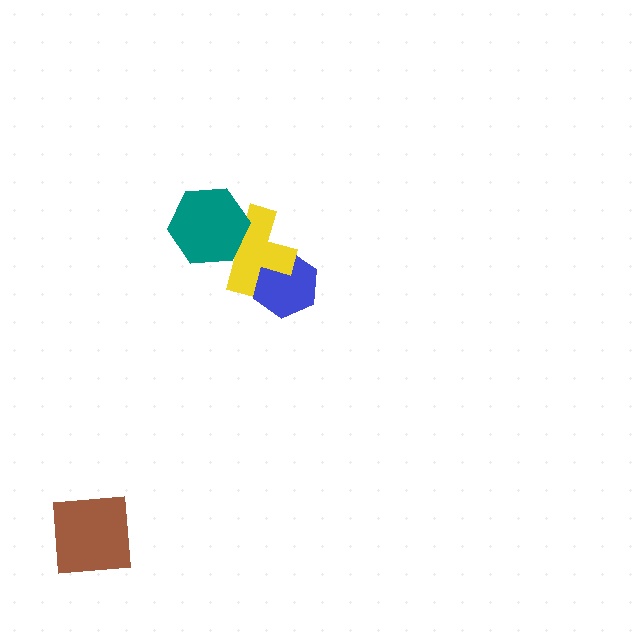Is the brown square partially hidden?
No, no other shape covers it.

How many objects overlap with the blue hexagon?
1 object overlaps with the blue hexagon.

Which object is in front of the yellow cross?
The teal hexagon is in front of the yellow cross.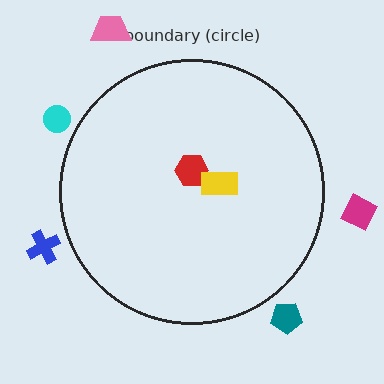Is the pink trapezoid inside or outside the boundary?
Outside.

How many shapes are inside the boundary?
2 inside, 5 outside.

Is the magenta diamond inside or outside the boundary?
Outside.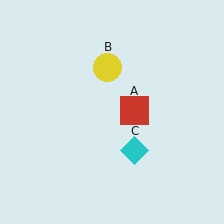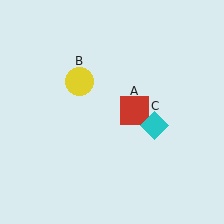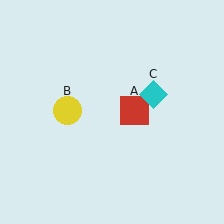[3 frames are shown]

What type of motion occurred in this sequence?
The yellow circle (object B), cyan diamond (object C) rotated counterclockwise around the center of the scene.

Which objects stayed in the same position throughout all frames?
Red square (object A) remained stationary.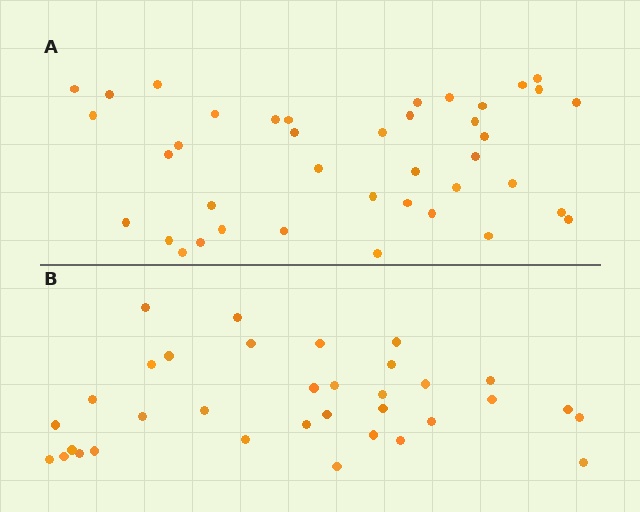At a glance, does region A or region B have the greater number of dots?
Region A (the top region) has more dots.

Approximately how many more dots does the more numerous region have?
Region A has about 6 more dots than region B.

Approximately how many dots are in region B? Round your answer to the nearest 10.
About 30 dots. (The exact count is 34, which rounds to 30.)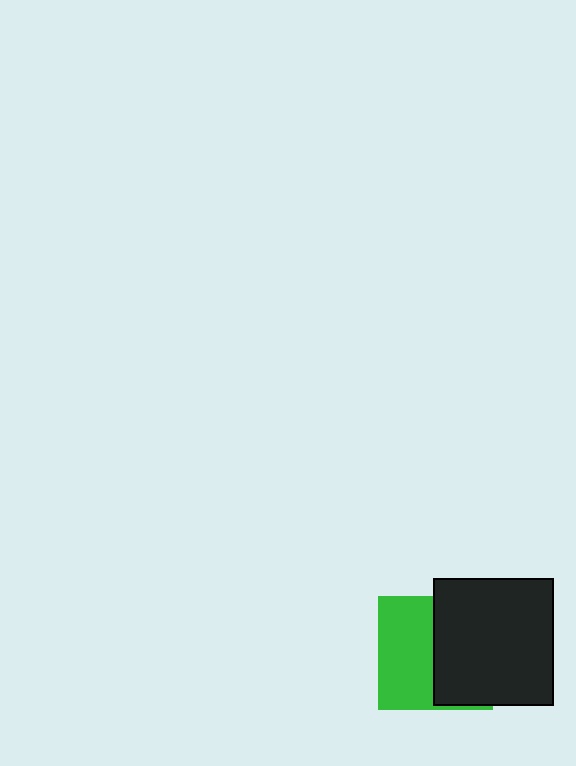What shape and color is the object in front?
The object in front is a black rectangle.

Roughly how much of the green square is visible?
About half of it is visible (roughly 50%).